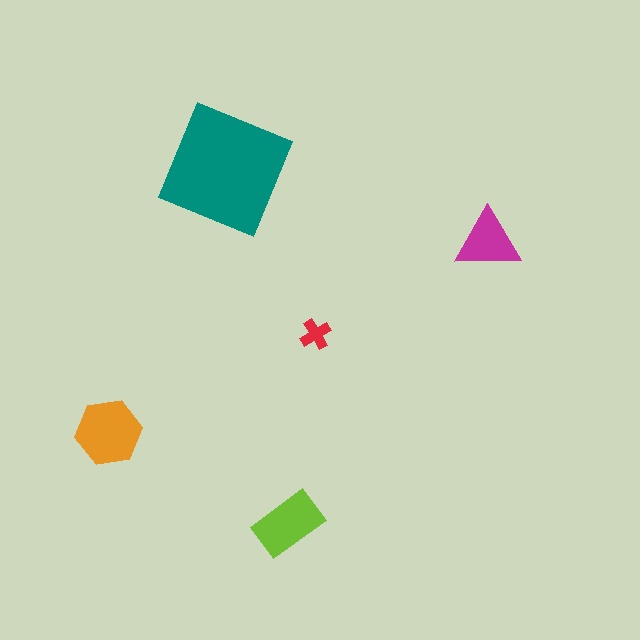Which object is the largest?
The teal square.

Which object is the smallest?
The red cross.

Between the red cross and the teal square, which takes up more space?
The teal square.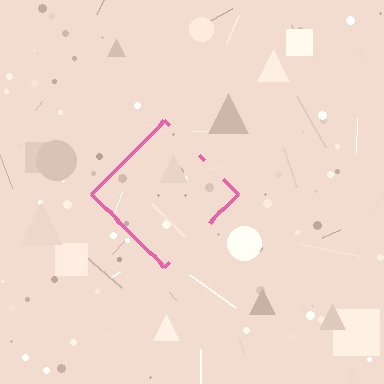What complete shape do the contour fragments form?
The contour fragments form a diamond.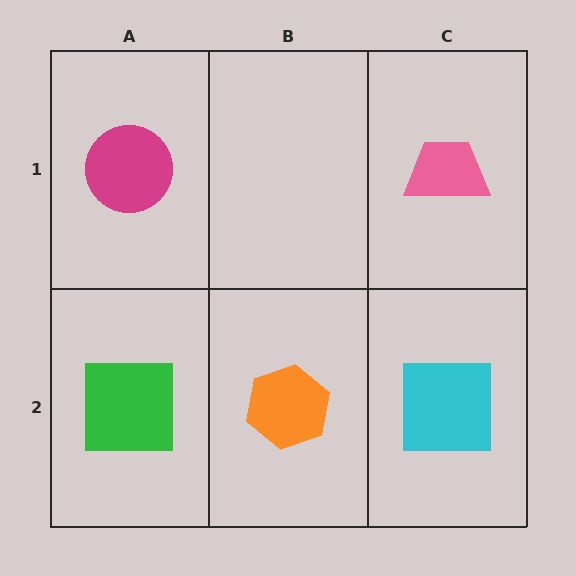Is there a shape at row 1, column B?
No, that cell is empty.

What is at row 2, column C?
A cyan square.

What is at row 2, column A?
A green square.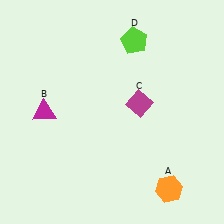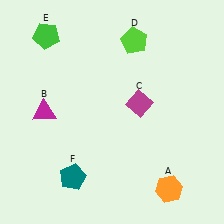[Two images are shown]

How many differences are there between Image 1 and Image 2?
There are 2 differences between the two images.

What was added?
A green pentagon (E), a teal pentagon (F) were added in Image 2.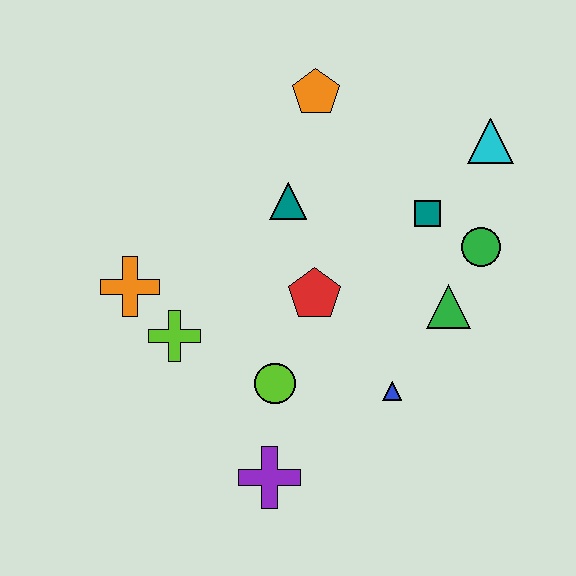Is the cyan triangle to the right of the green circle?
Yes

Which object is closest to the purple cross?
The lime circle is closest to the purple cross.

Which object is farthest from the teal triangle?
The purple cross is farthest from the teal triangle.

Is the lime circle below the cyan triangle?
Yes